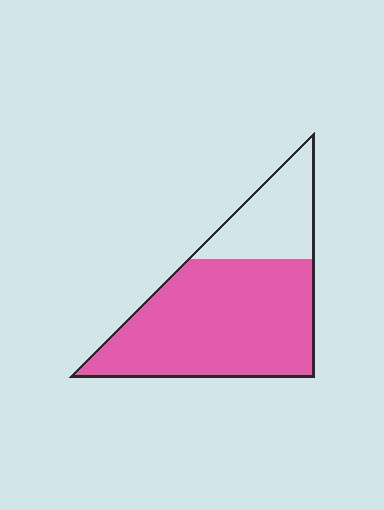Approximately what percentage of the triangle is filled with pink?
Approximately 75%.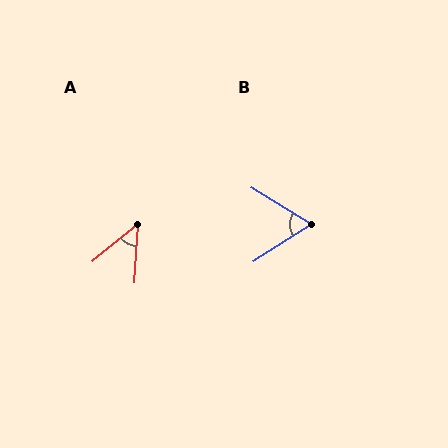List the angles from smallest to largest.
A (46°), B (64°).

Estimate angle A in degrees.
Approximately 46 degrees.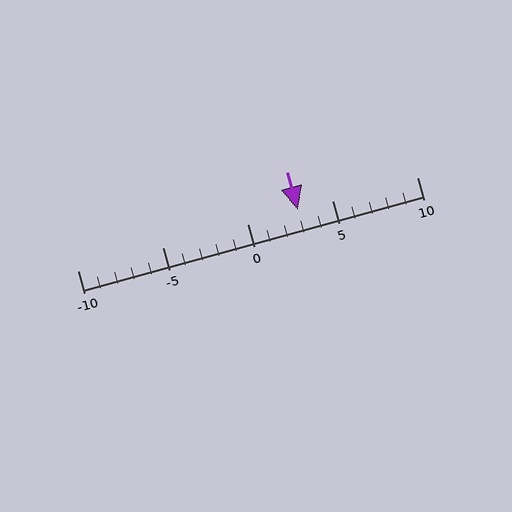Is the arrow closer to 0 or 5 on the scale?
The arrow is closer to 5.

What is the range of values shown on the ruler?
The ruler shows values from -10 to 10.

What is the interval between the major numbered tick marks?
The major tick marks are spaced 5 units apart.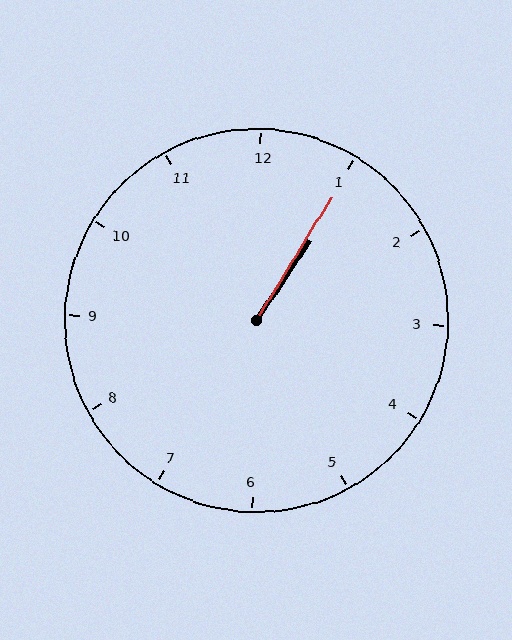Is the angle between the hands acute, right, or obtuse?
It is acute.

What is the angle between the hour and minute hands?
Approximately 2 degrees.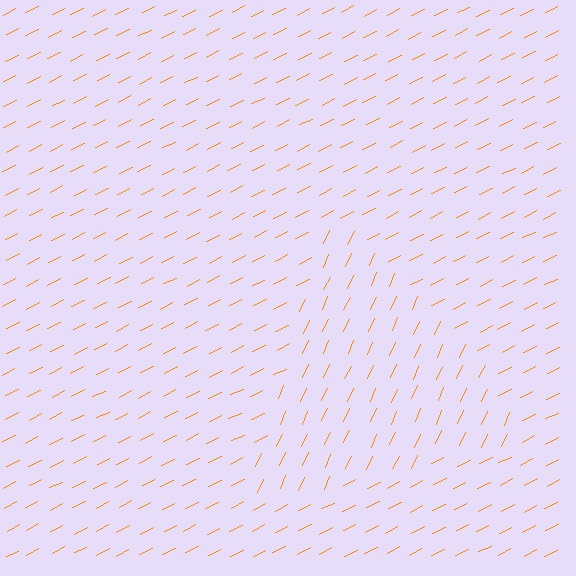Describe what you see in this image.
The image is filled with small orange line segments. A triangle region in the image has lines oriented differently from the surrounding lines, creating a visible texture boundary.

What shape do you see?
I see a triangle.